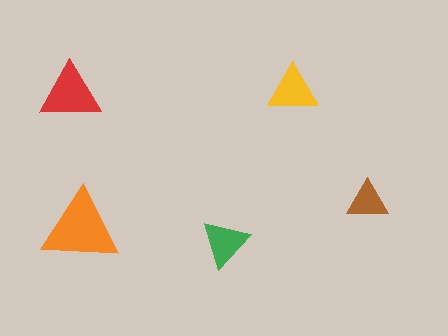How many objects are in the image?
There are 5 objects in the image.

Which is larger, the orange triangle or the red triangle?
The orange one.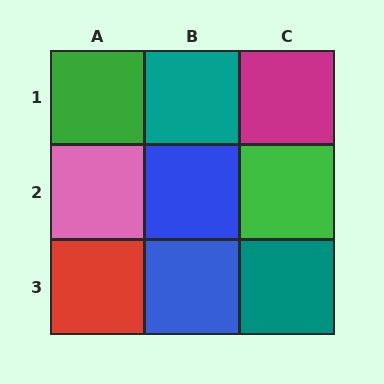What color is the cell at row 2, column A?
Pink.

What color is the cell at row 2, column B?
Blue.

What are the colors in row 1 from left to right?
Green, teal, magenta.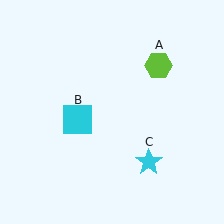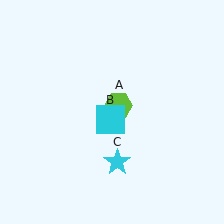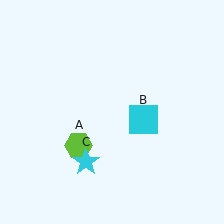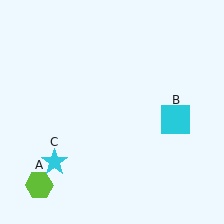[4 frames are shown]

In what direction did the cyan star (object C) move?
The cyan star (object C) moved left.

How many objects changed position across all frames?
3 objects changed position: lime hexagon (object A), cyan square (object B), cyan star (object C).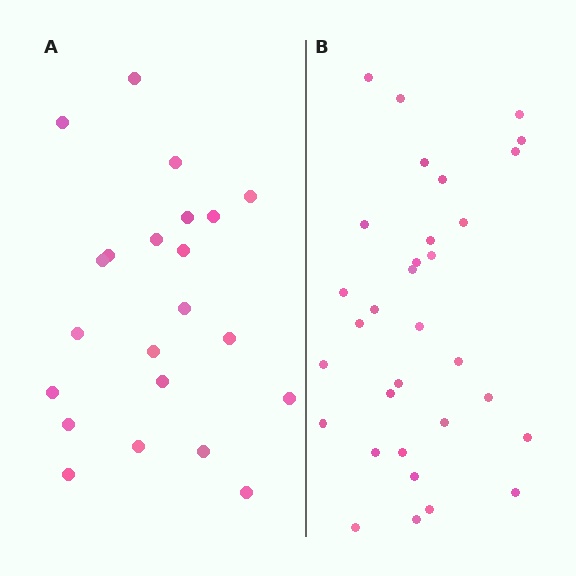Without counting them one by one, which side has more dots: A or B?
Region B (the right region) has more dots.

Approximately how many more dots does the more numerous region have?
Region B has roughly 10 or so more dots than region A.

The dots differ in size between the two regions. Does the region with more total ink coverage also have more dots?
No. Region A has more total ink coverage because its dots are larger, but region B actually contains more individual dots. Total area can be misleading — the number of items is what matters here.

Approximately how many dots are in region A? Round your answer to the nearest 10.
About 20 dots. (The exact count is 22, which rounds to 20.)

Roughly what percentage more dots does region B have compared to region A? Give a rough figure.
About 45% more.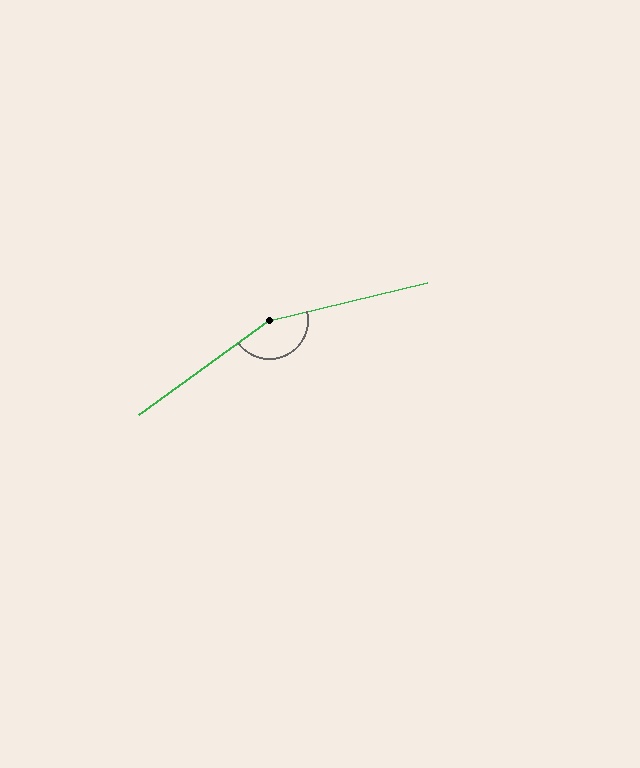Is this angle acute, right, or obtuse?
It is obtuse.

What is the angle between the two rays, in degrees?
Approximately 158 degrees.